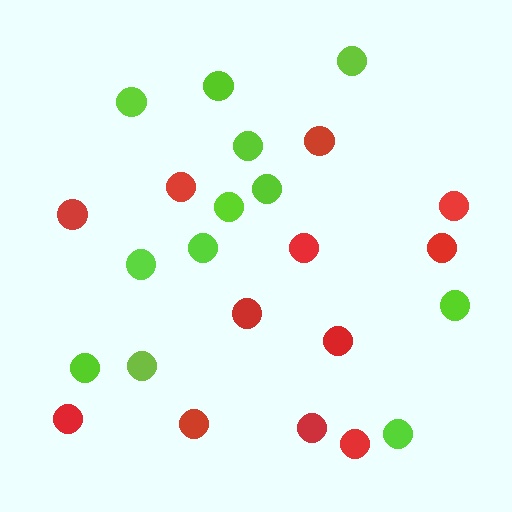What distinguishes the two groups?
There are 2 groups: one group of red circles (12) and one group of lime circles (12).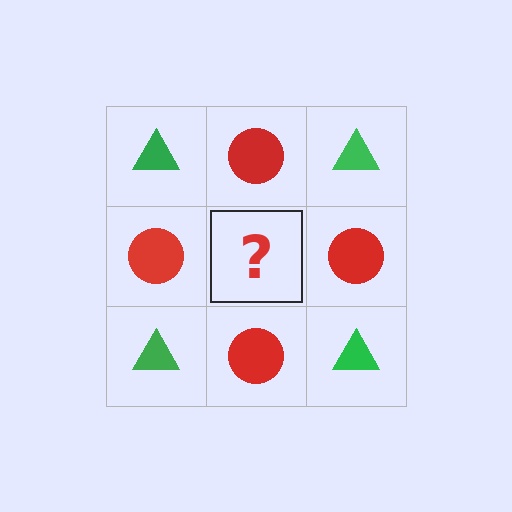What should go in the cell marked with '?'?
The missing cell should contain a green triangle.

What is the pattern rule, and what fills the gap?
The rule is that it alternates green triangle and red circle in a checkerboard pattern. The gap should be filled with a green triangle.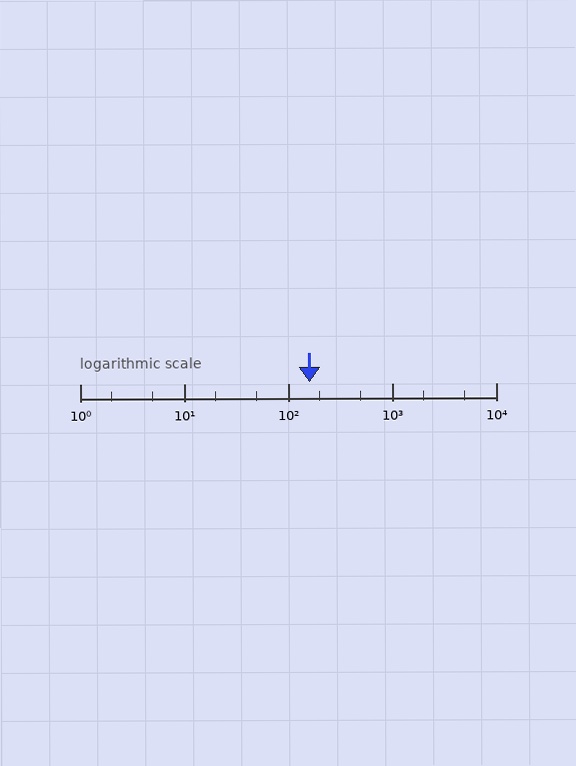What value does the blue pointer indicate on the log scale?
The pointer indicates approximately 160.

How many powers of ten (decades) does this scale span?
The scale spans 4 decades, from 1 to 10000.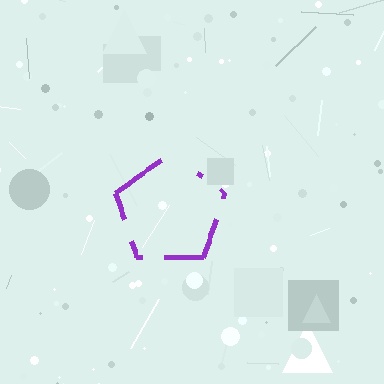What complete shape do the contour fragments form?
The contour fragments form a pentagon.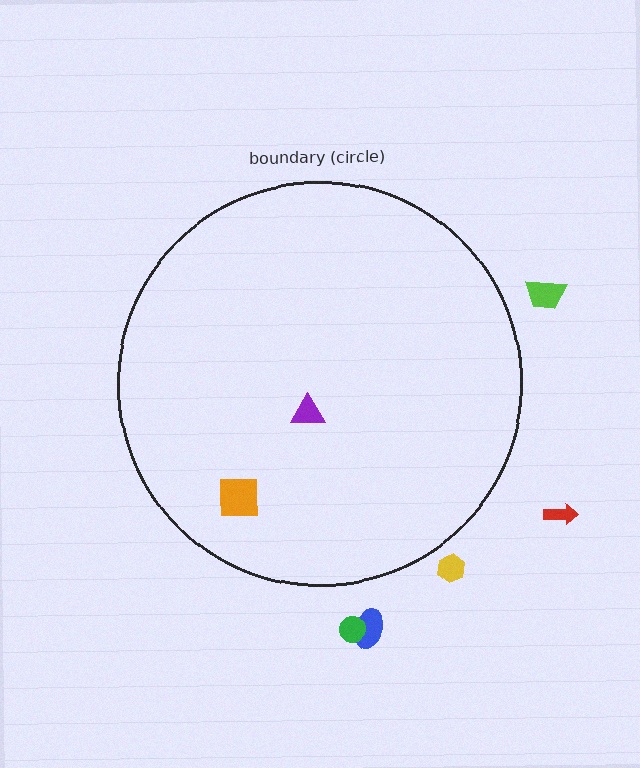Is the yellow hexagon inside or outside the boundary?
Outside.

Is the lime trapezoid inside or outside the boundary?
Outside.